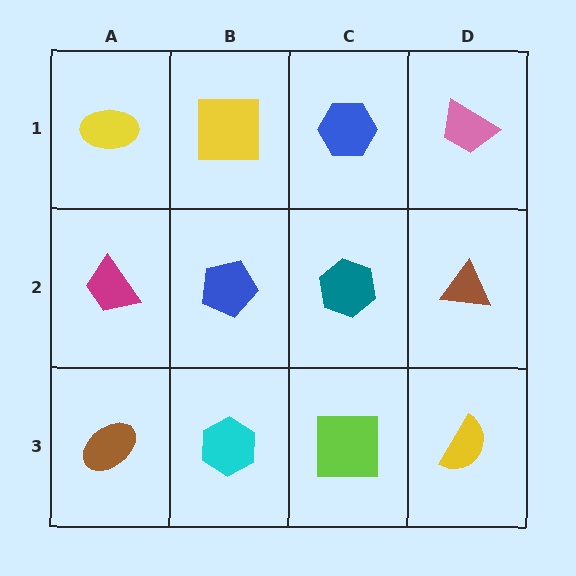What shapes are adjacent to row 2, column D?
A pink trapezoid (row 1, column D), a yellow semicircle (row 3, column D), a teal hexagon (row 2, column C).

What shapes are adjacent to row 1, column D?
A brown triangle (row 2, column D), a blue hexagon (row 1, column C).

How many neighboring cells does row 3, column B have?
3.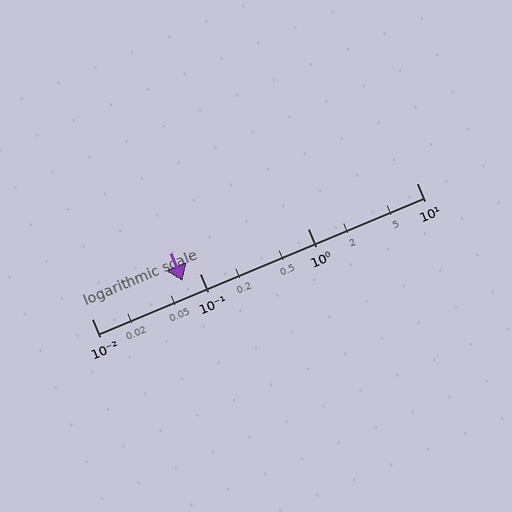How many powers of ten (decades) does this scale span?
The scale spans 3 decades, from 0.01 to 10.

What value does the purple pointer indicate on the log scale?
The pointer indicates approximately 0.069.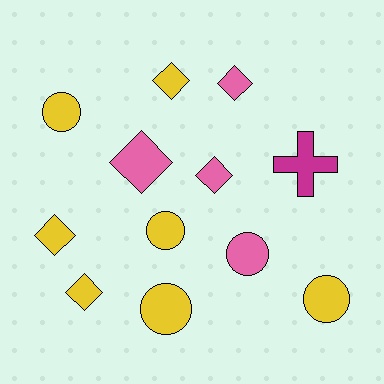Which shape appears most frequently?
Diamond, with 6 objects.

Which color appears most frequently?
Yellow, with 7 objects.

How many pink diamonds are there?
There are 3 pink diamonds.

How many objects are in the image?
There are 12 objects.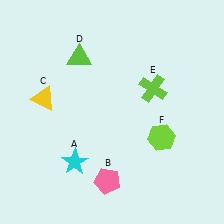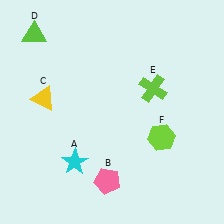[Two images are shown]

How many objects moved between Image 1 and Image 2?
1 object moved between the two images.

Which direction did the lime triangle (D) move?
The lime triangle (D) moved left.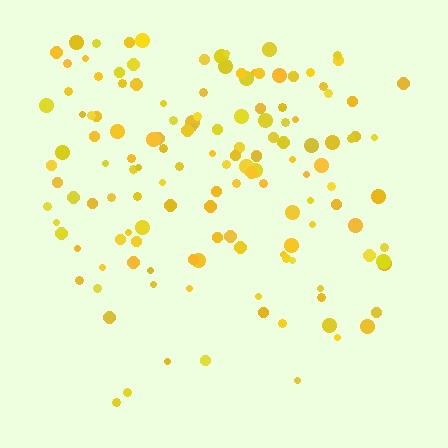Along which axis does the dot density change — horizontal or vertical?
Vertical.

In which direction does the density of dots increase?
From bottom to top, with the top side densest.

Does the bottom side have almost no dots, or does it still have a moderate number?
Still a moderate number, just noticeably fewer than the top.